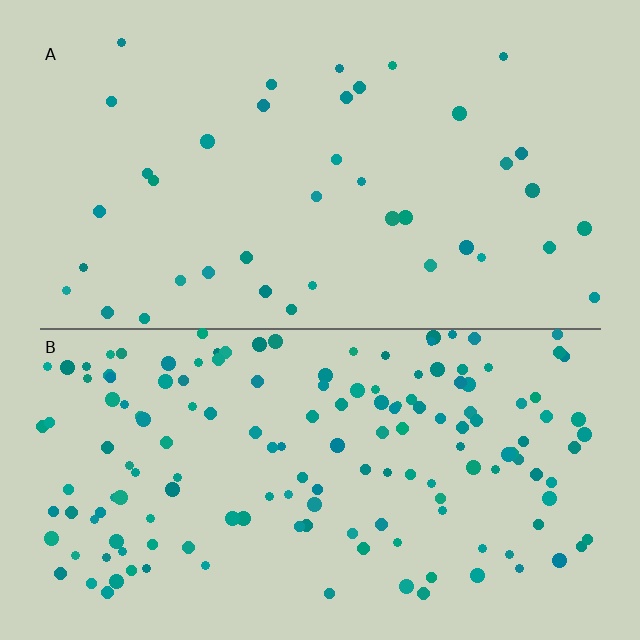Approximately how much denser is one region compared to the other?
Approximately 3.9× — region B over region A.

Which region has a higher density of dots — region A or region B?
B (the bottom).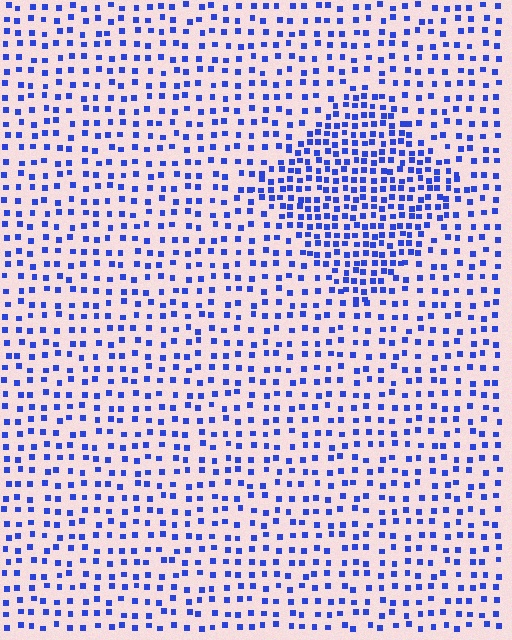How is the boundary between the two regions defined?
The boundary is defined by a change in element density (approximately 2.0x ratio). All elements are the same color, size, and shape.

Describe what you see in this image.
The image contains small blue elements arranged at two different densities. A diamond-shaped region is visible where the elements are more densely packed than the surrounding area.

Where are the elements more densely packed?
The elements are more densely packed inside the diamond boundary.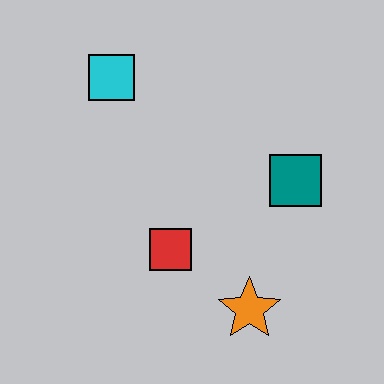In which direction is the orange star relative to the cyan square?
The orange star is below the cyan square.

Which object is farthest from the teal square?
The cyan square is farthest from the teal square.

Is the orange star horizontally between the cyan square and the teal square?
Yes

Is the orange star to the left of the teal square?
Yes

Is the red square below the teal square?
Yes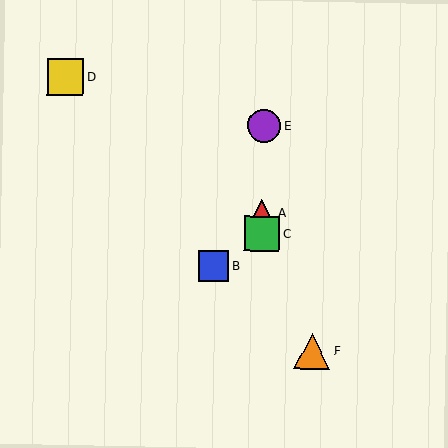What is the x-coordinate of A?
Object A is at x≈262.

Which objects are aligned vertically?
Objects A, C, E are aligned vertically.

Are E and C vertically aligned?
Yes, both are at x≈264.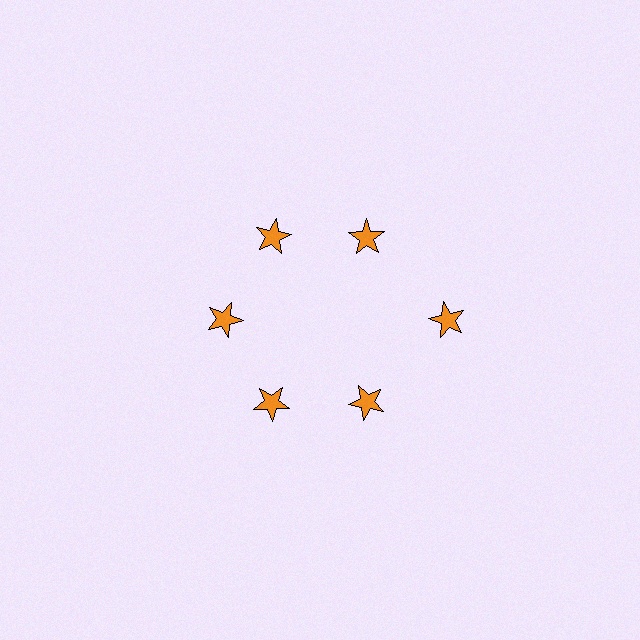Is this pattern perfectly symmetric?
No. The 6 orange stars are arranged in a ring, but one element near the 3 o'clock position is pushed outward from the center, breaking the 6-fold rotational symmetry.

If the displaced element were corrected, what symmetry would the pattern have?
It would have 6-fold rotational symmetry — the pattern would map onto itself every 60 degrees.